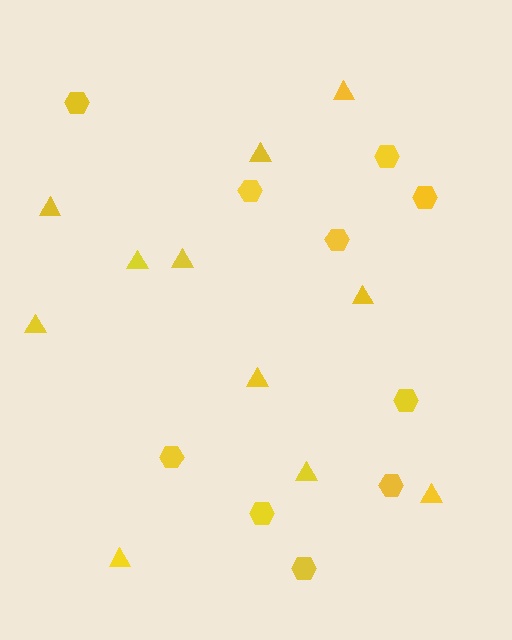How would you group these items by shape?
There are 2 groups: one group of triangles (11) and one group of hexagons (10).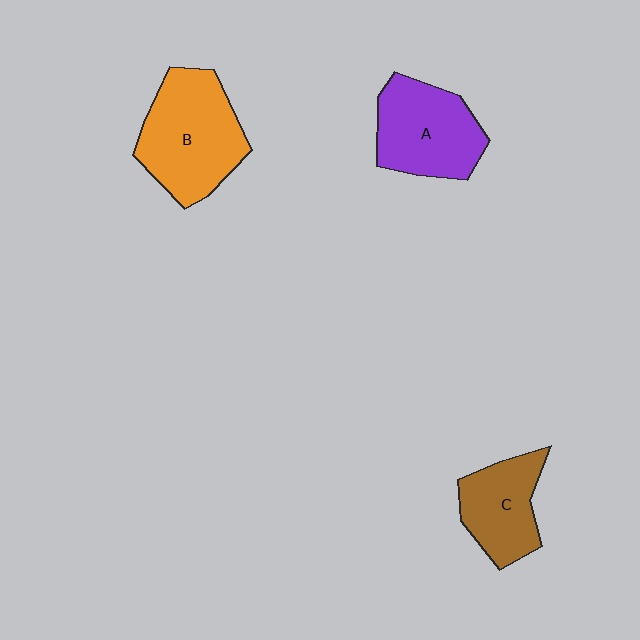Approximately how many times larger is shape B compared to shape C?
Approximately 1.5 times.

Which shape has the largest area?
Shape B (orange).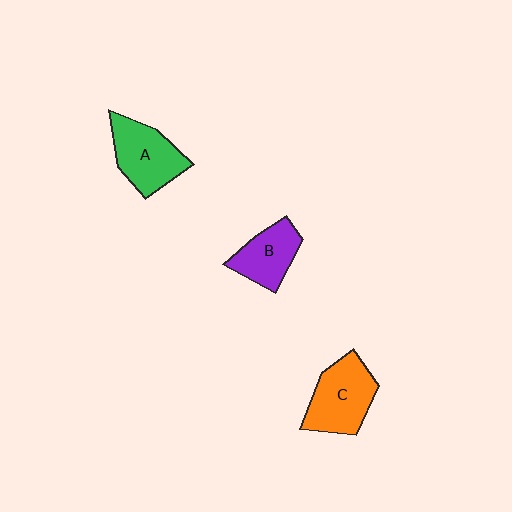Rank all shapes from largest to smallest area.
From largest to smallest: C (orange), A (green), B (purple).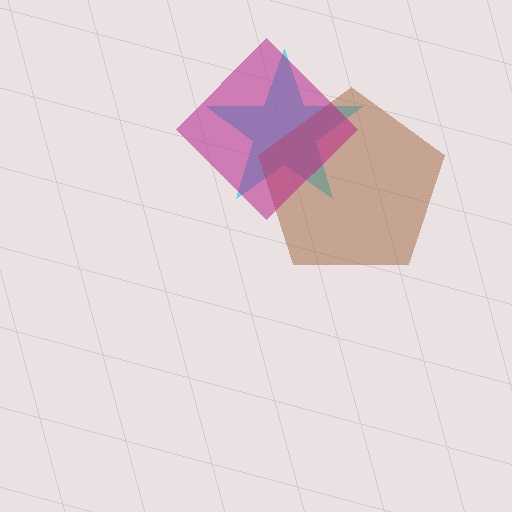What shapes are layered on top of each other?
The layered shapes are: a cyan star, a brown pentagon, a magenta diamond.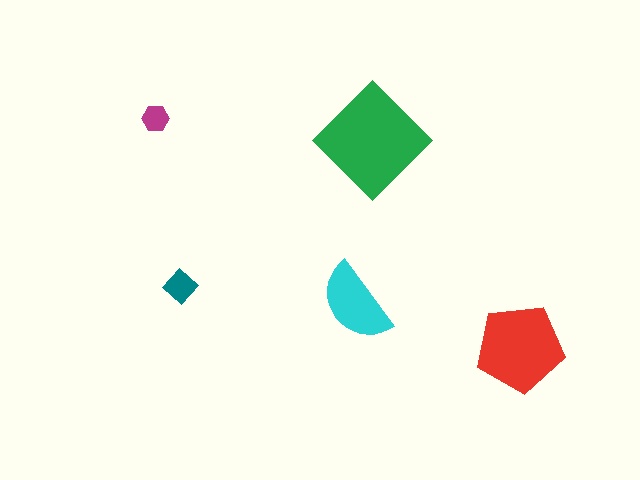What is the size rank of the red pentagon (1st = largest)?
2nd.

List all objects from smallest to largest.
The magenta hexagon, the teal diamond, the cyan semicircle, the red pentagon, the green diamond.